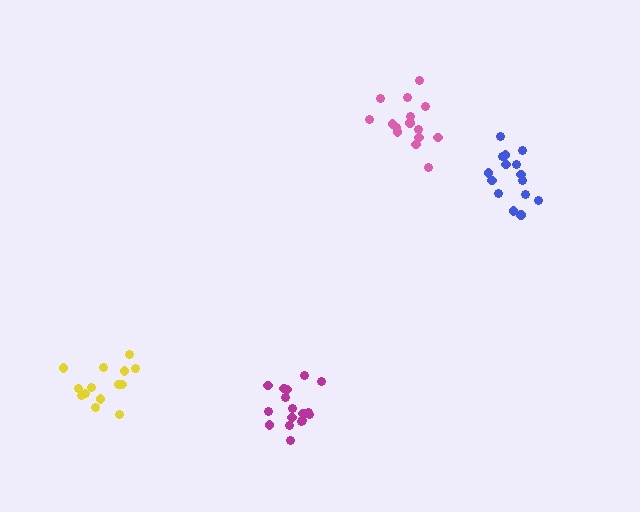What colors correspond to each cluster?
The clusters are colored: blue, pink, yellow, magenta.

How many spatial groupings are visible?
There are 4 spatial groupings.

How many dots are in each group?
Group 1: 15 dots, Group 2: 15 dots, Group 3: 14 dots, Group 4: 17 dots (61 total).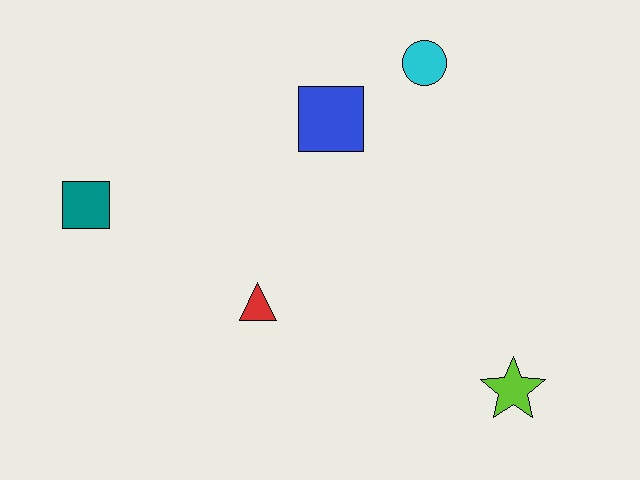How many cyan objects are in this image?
There is 1 cyan object.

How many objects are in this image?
There are 5 objects.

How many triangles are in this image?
There is 1 triangle.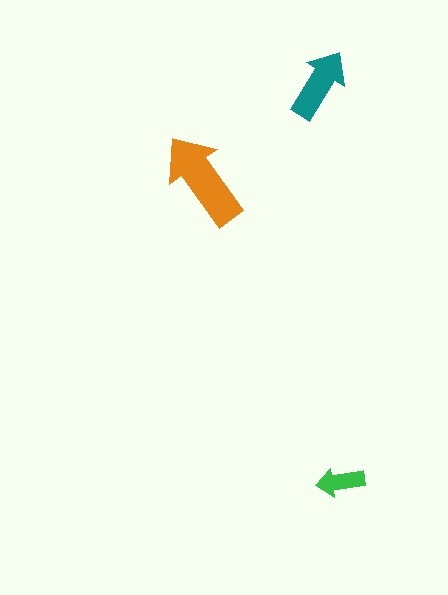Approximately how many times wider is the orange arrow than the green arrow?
About 2 times wider.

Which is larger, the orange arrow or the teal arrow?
The orange one.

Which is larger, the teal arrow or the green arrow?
The teal one.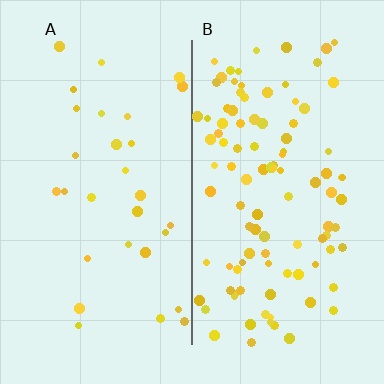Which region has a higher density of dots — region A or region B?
B (the right).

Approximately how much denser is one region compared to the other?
Approximately 3.4× — region B over region A.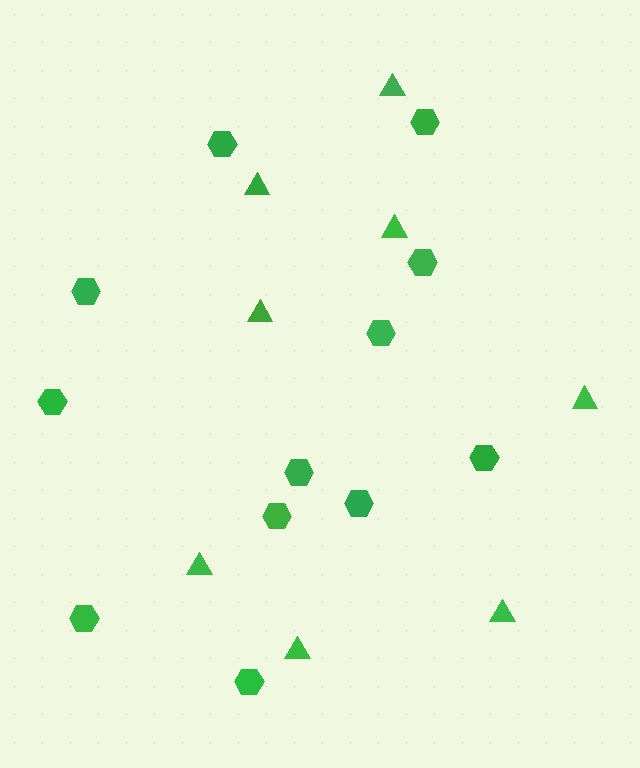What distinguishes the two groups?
There are 2 groups: one group of hexagons (12) and one group of triangles (8).